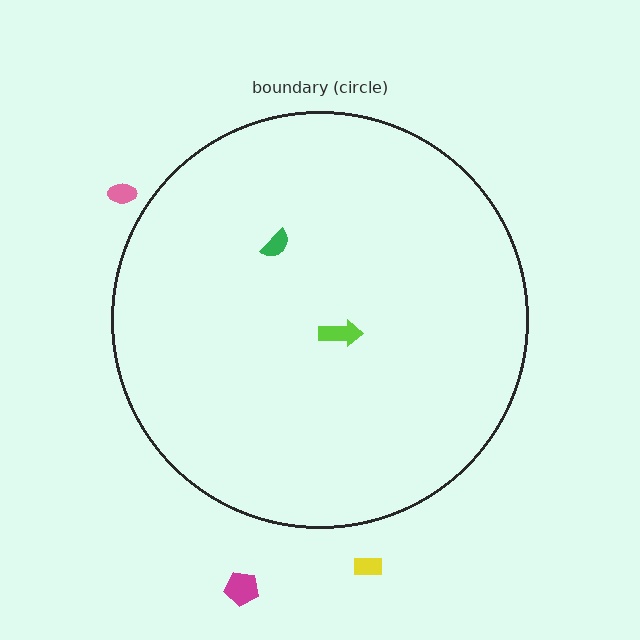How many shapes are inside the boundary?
2 inside, 3 outside.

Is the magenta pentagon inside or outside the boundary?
Outside.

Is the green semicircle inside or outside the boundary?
Inside.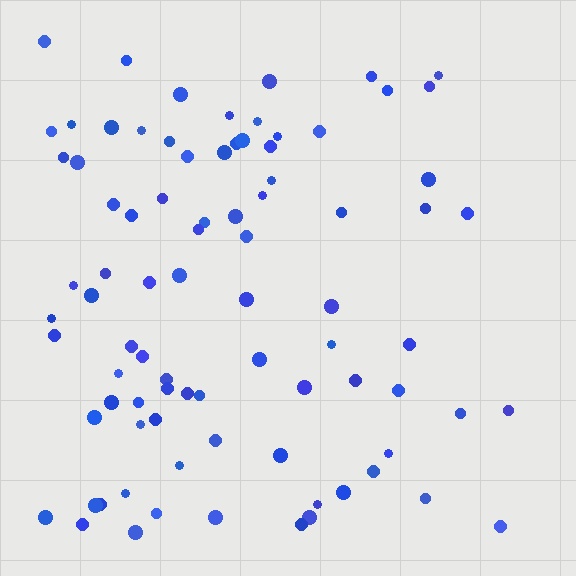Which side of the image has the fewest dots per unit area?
The right.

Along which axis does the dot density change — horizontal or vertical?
Horizontal.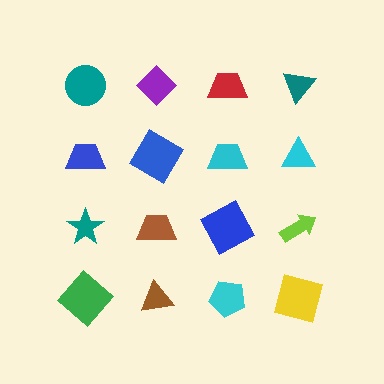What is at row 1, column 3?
A red trapezoid.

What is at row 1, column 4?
A teal triangle.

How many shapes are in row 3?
4 shapes.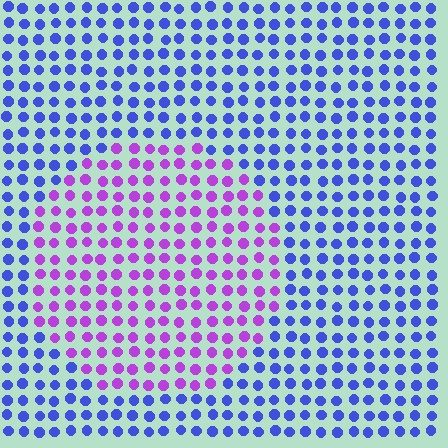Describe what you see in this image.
The image is filled with small blue elements in a uniform arrangement. A circle-shaped region is visible where the elements are tinted to a slightly different hue, forming a subtle color boundary.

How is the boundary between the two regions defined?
The boundary is defined purely by a slight shift in hue (about 53 degrees). Spacing, size, and orientation are identical on both sides.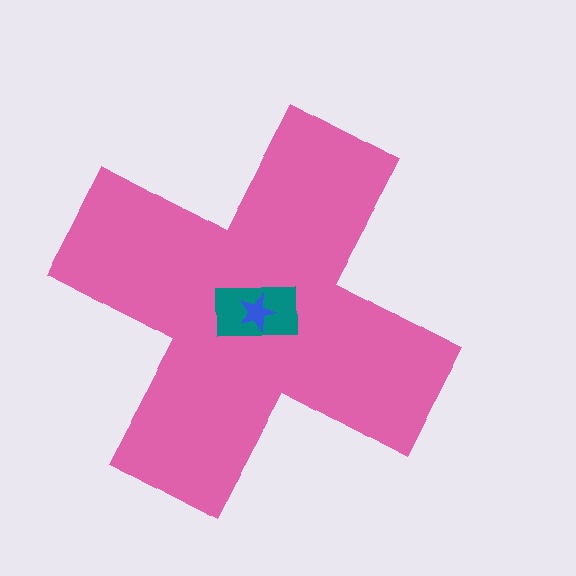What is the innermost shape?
The blue star.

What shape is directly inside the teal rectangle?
The blue star.